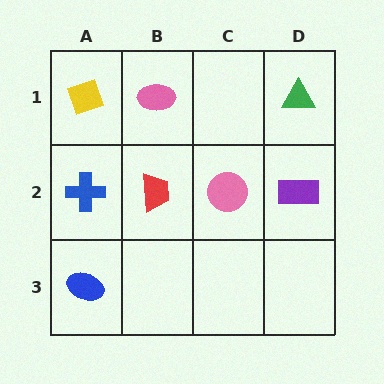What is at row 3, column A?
A blue ellipse.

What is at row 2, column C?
A pink circle.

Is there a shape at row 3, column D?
No, that cell is empty.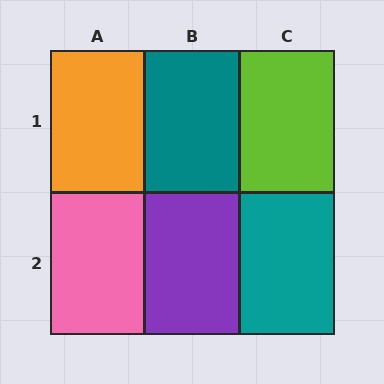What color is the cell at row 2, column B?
Purple.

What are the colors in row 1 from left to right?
Orange, teal, lime.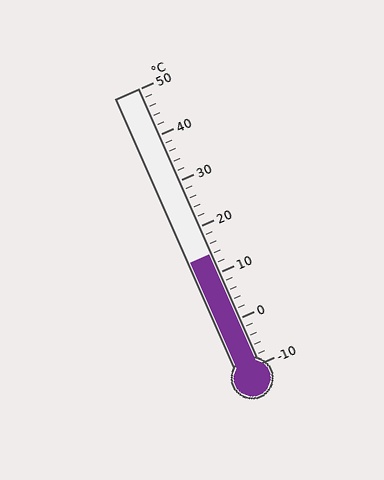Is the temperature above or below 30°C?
The temperature is below 30°C.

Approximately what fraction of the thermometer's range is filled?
The thermometer is filled to approximately 40% of its range.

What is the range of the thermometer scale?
The thermometer scale ranges from -10°C to 50°C.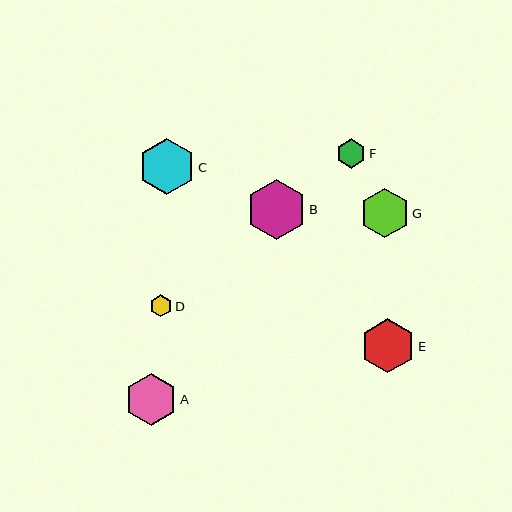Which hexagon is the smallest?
Hexagon D is the smallest with a size of approximately 22 pixels.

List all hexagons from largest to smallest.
From largest to smallest: B, C, E, A, G, F, D.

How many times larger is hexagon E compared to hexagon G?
Hexagon E is approximately 1.1 times the size of hexagon G.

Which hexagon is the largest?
Hexagon B is the largest with a size of approximately 60 pixels.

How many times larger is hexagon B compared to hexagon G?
Hexagon B is approximately 1.2 times the size of hexagon G.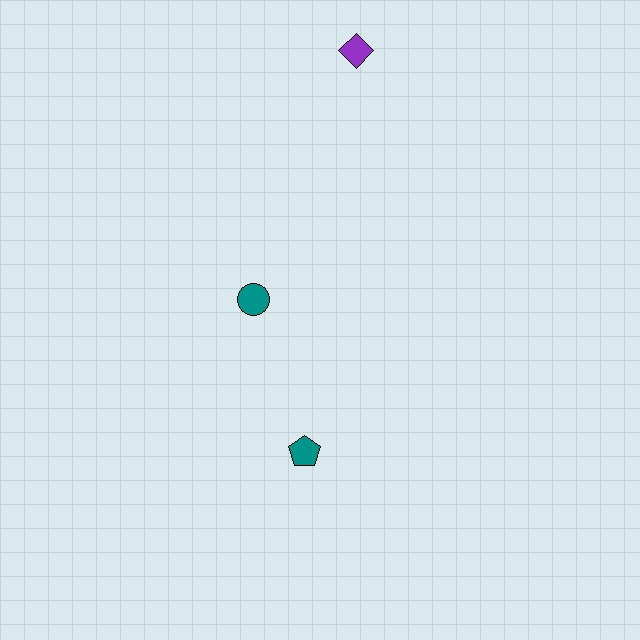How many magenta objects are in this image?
There are no magenta objects.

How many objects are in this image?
There are 3 objects.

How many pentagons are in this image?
There is 1 pentagon.